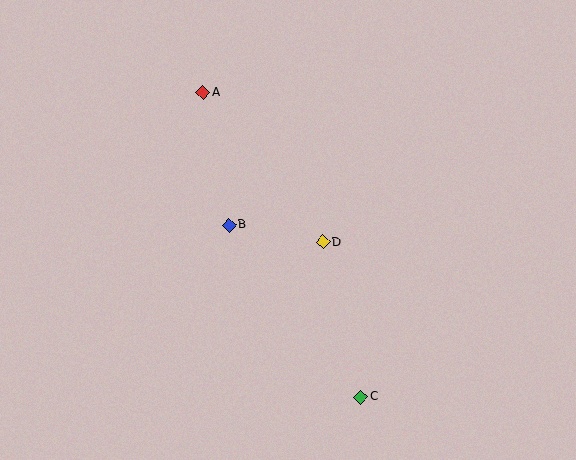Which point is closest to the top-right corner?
Point D is closest to the top-right corner.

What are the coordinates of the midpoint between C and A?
The midpoint between C and A is at (282, 245).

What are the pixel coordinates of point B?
Point B is at (229, 225).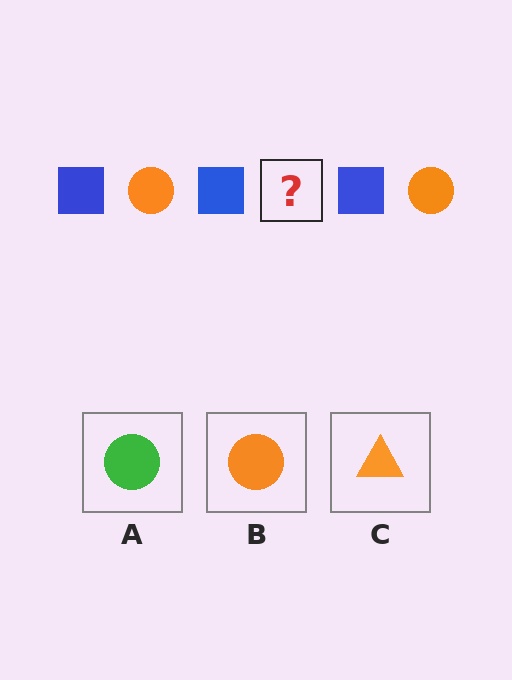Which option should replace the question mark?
Option B.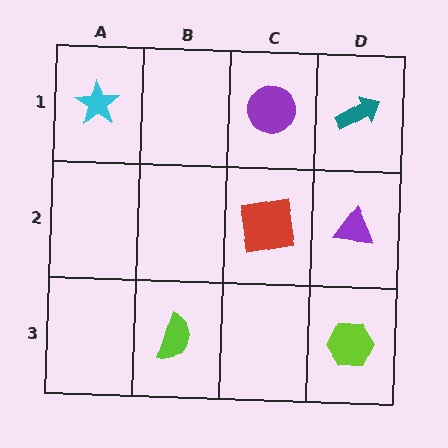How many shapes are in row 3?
2 shapes.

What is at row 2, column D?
A purple triangle.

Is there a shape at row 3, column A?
No, that cell is empty.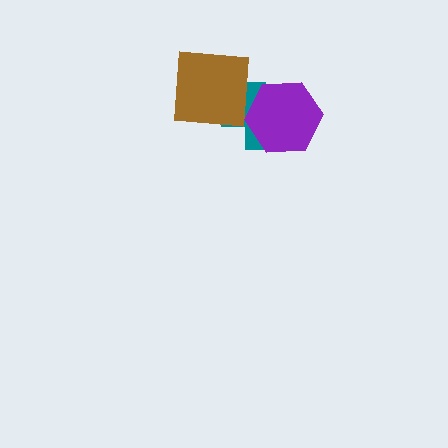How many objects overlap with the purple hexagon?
2 objects overlap with the purple hexagon.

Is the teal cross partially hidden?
Yes, it is partially covered by another shape.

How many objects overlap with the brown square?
2 objects overlap with the brown square.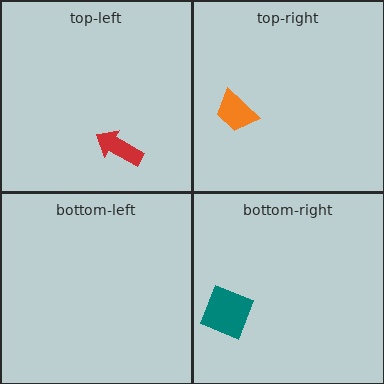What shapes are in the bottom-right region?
The teal square.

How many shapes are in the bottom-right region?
1.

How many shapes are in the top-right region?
1.